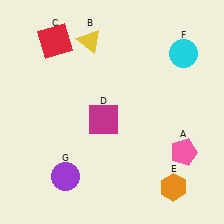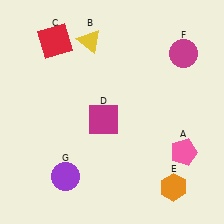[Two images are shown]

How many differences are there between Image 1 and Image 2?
There is 1 difference between the two images.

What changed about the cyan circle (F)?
In Image 1, F is cyan. In Image 2, it changed to magenta.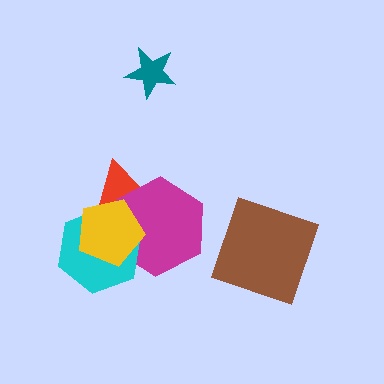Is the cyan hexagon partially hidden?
Yes, it is partially covered by another shape.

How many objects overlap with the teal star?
0 objects overlap with the teal star.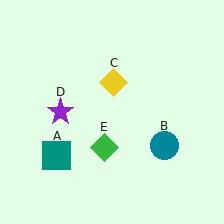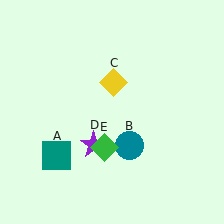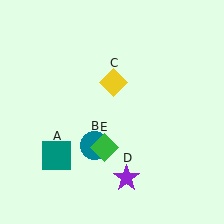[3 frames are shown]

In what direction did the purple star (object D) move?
The purple star (object D) moved down and to the right.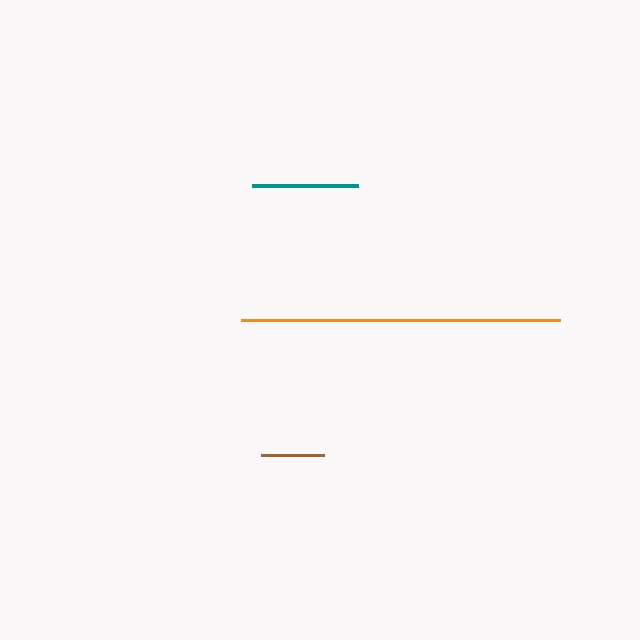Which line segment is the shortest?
The brown line is the shortest at approximately 63 pixels.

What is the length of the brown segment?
The brown segment is approximately 63 pixels long.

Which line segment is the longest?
The orange line is the longest at approximately 319 pixels.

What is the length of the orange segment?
The orange segment is approximately 319 pixels long.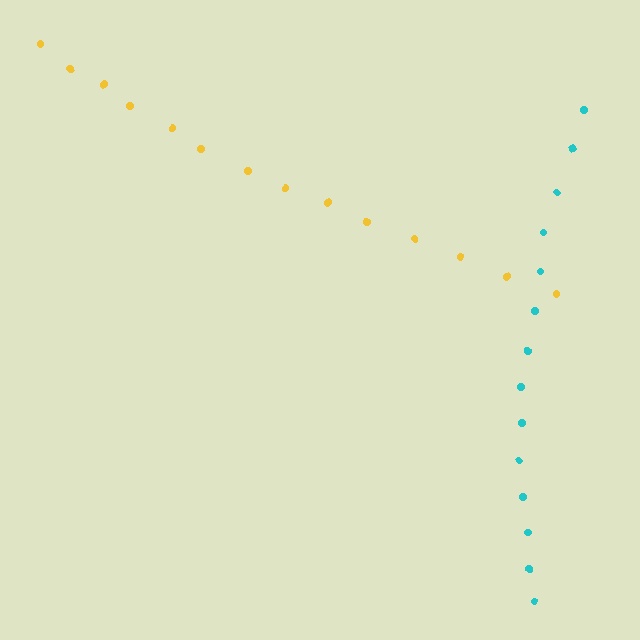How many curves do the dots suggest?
There are 2 distinct paths.